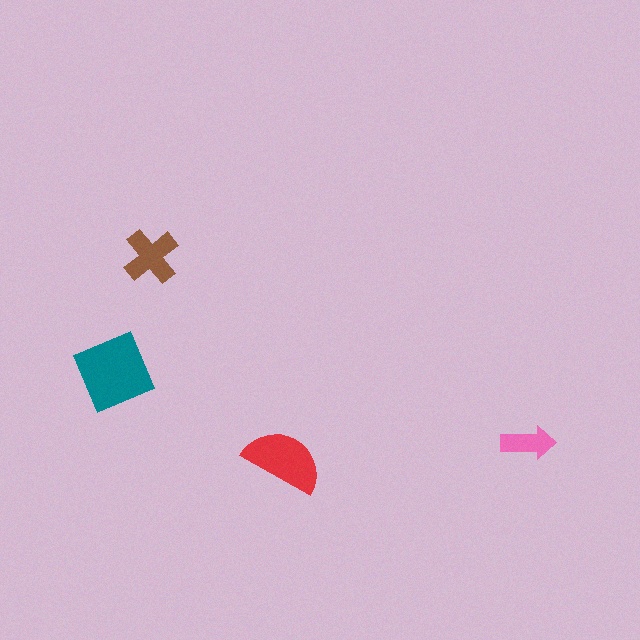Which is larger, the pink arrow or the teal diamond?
The teal diamond.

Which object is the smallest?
The pink arrow.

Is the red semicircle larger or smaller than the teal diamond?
Smaller.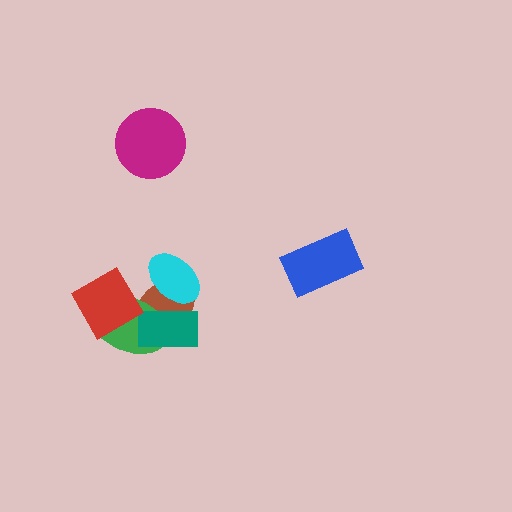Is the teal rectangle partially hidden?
Yes, it is partially covered by another shape.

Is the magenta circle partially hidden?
No, no other shape covers it.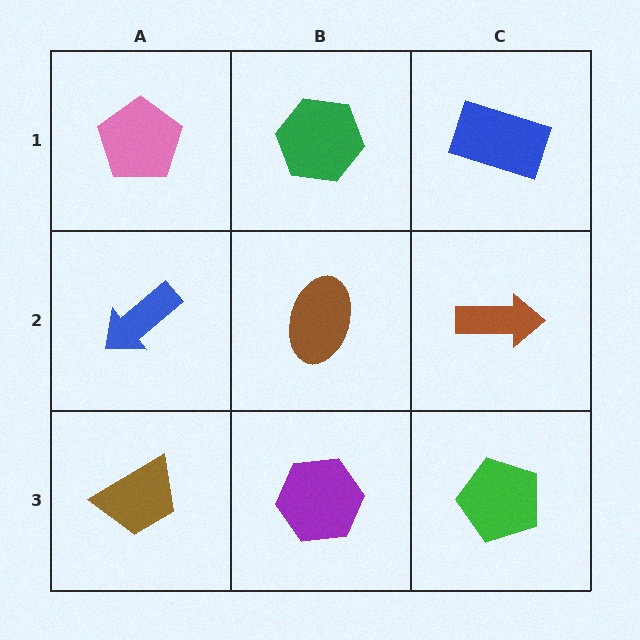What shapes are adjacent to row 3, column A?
A blue arrow (row 2, column A), a purple hexagon (row 3, column B).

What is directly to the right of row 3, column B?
A green pentagon.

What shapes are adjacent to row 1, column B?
A brown ellipse (row 2, column B), a pink pentagon (row 1, column A), a blue rectangle (row 1, column C).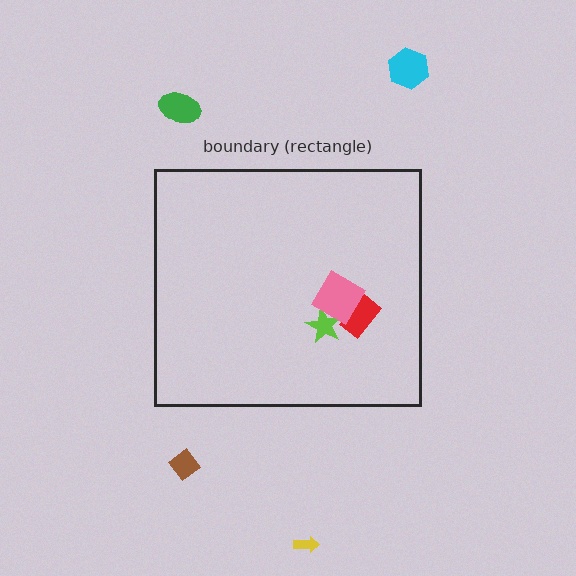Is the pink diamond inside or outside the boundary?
Inside.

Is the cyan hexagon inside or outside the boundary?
Outside.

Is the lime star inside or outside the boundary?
Inside.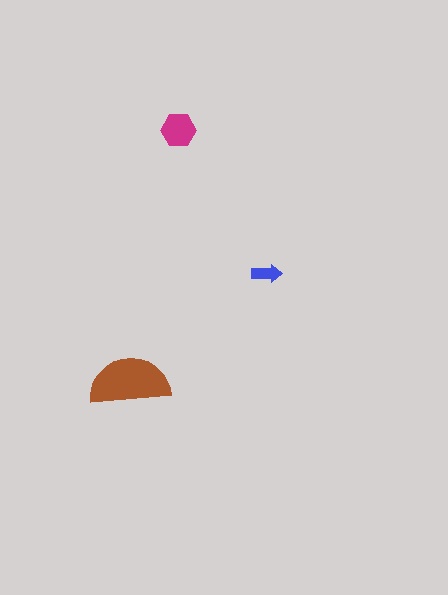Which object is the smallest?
The blue arrow.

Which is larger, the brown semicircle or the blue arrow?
The brown semicircle.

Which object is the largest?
The brown semicircle.